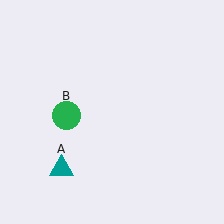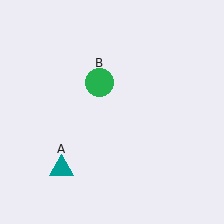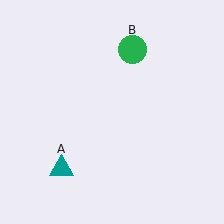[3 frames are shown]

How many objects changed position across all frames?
1 object changed position: green circle (object B).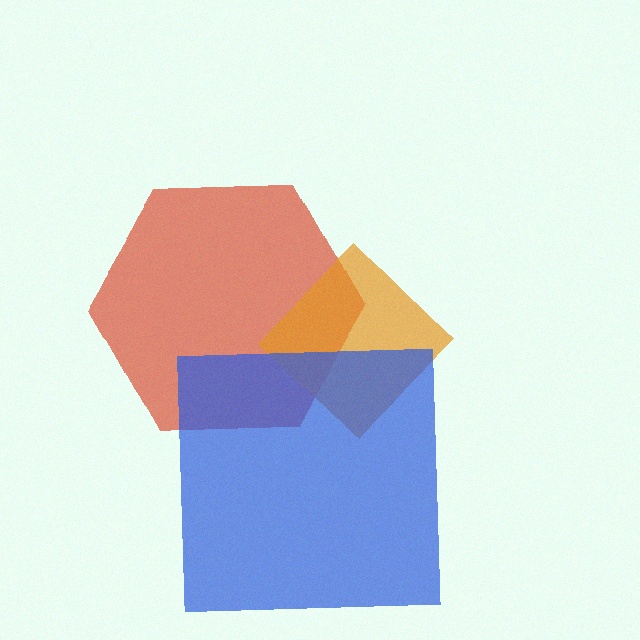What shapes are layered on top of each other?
The layered shapes are: a red hexagon, an orange diamond, a blue square.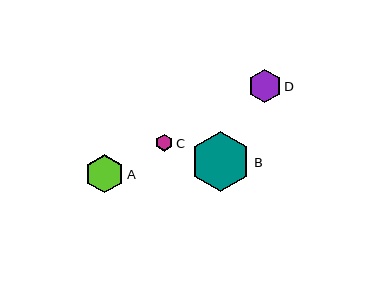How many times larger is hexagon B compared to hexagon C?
Hexagon B is approximately 3.5 times the size of hexagon C.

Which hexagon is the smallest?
Hexagon C is the smallest with a size of approximately 17 pixels.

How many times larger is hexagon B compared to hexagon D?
Hexagon B is approximately 1.8 times the size of hexagon D.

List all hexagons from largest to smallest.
From largest to smallest: B, A, D, C.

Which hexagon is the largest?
Hexagon B is the largest with a size of approximately 60 pixels.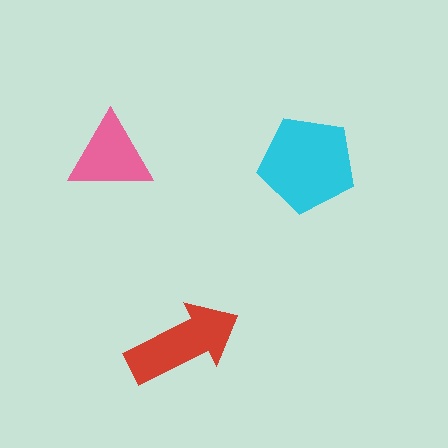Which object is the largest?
The cyan pentagon.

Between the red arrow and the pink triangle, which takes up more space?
The red arrow.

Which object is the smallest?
The pink triangle.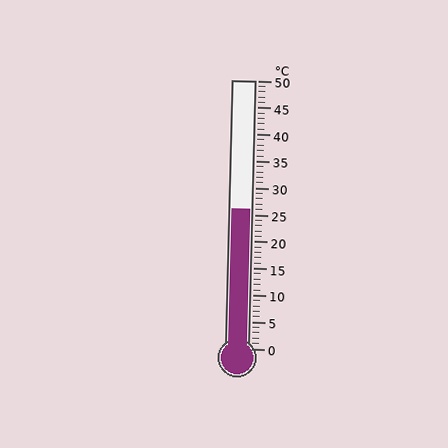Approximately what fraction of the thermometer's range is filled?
The thermometer is filled to approximately 50% of its range.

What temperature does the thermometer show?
The thermometer shows approximately 26°C.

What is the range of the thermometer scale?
The thermometer scale ranges from 0°C to 50°C.